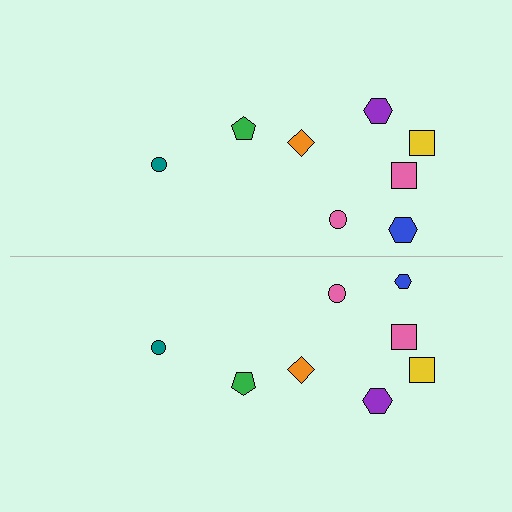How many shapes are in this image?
There are 16 shapes in this image.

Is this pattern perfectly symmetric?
No, the pattern is not perfectly symmetric. The blue hexagon on the bottom side has a different size than its mirror counterpart.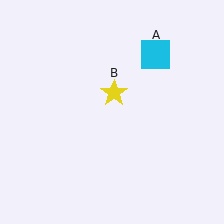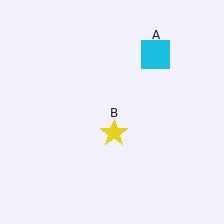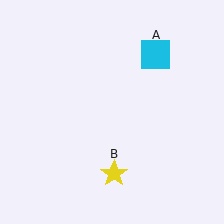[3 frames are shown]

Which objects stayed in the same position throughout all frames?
Cyan square (object A) remained stationary.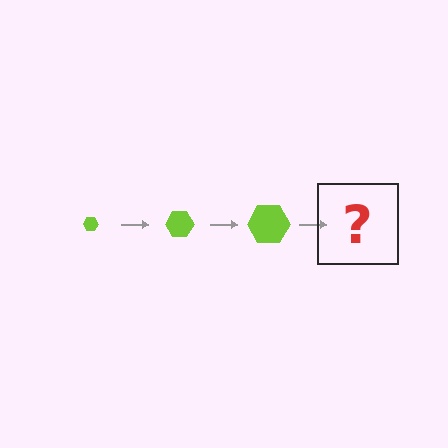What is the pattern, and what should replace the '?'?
The pattern is that the hexagon gets progressively larger each step. The '?' should be a lime hexagon, larger than the previous one.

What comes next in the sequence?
The next element should be a lime hexagon, larger than the previous one.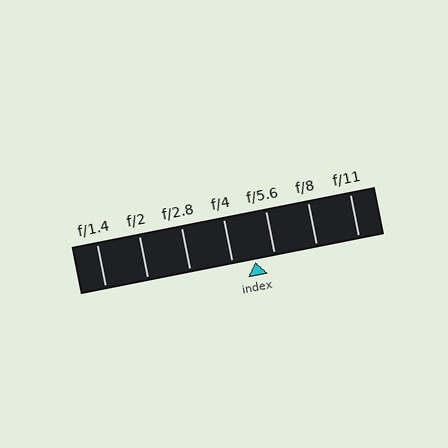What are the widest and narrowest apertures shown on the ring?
The widest aperture shown is f/1.4 and the narrowest is f/11.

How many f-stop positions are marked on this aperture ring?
There are 7 f-stop positions marked.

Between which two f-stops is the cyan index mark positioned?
The index mark is between f/4 and f/5.6.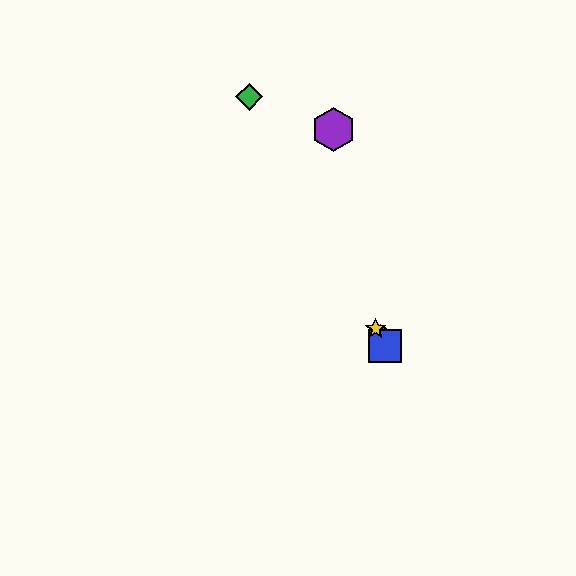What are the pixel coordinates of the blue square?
The blue square is at (385, 346).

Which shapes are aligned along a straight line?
The red hexagon, the blue square, the green diamond, the yellow star are aligned along a straight line.